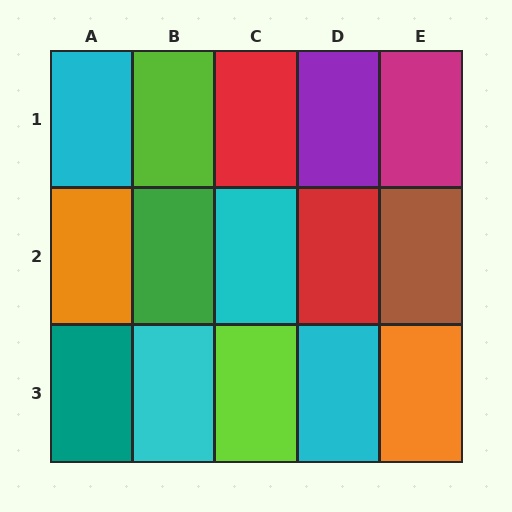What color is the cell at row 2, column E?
Brown.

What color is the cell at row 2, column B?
Green.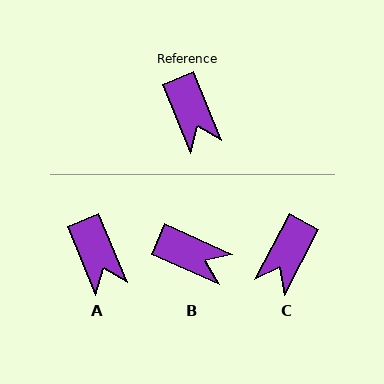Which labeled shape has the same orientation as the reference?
A.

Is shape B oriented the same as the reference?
No, it is off by about 44 degrees.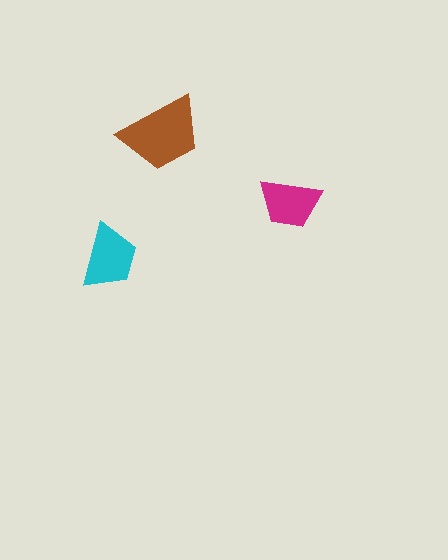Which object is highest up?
The brown trapezoid is topmost.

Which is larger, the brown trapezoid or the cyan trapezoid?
The brown one.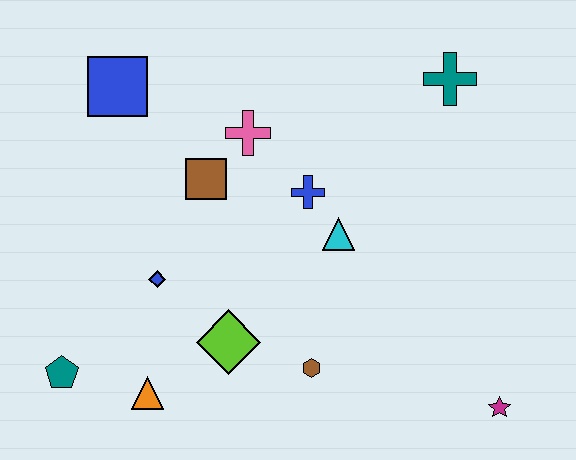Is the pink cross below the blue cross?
No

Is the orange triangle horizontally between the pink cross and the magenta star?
No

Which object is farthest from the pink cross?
The magenta star is farthest from the pink cross.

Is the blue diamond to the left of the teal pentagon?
No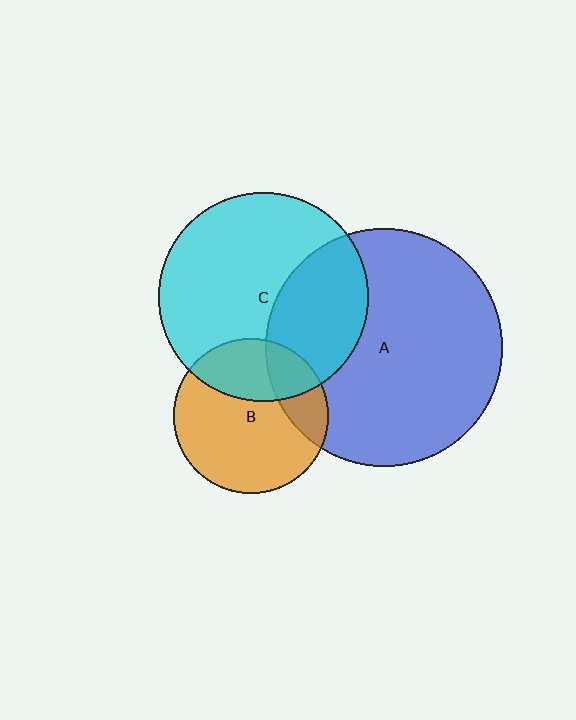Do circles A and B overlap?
Yes.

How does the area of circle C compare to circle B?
Approximately 1.8 times.